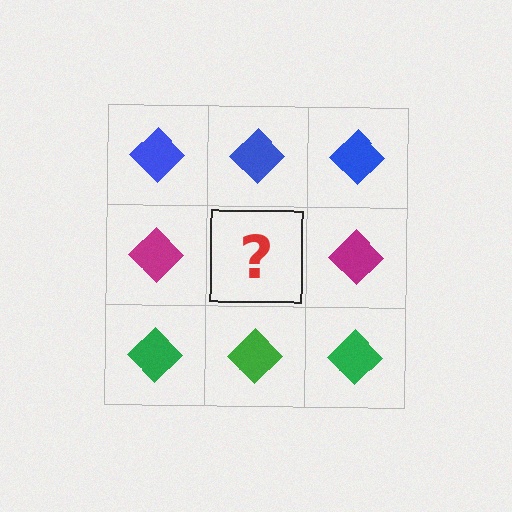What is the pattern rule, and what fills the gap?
The rule is that each row has a consistent color. The gap should be filled with a magenta diamond.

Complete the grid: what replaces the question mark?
The question mark should be replaced with a magenta diamond.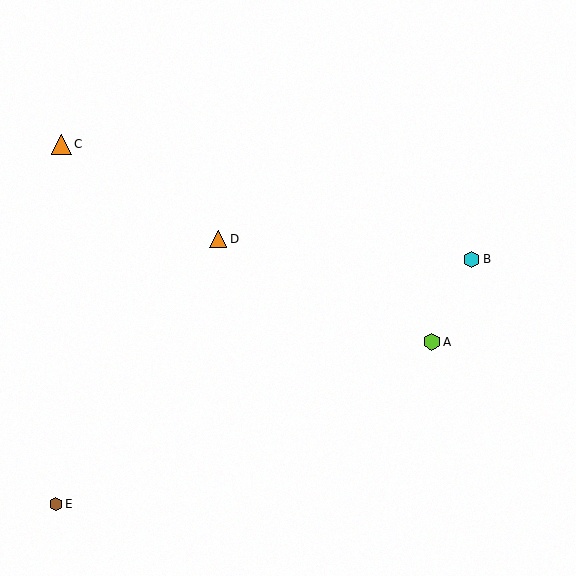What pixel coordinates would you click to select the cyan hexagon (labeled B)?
Click at (472, 259) to select the cyan hexagon B.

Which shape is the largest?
The orange triangle (labeled C) is the largest.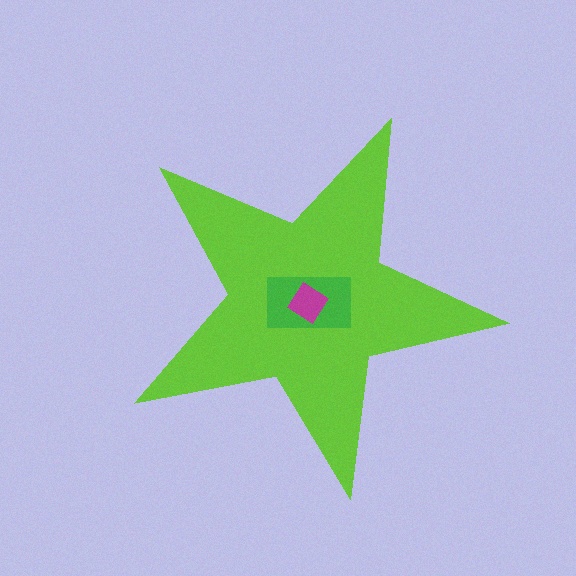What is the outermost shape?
The lime star.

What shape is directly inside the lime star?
The green rectangle.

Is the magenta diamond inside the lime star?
Yes.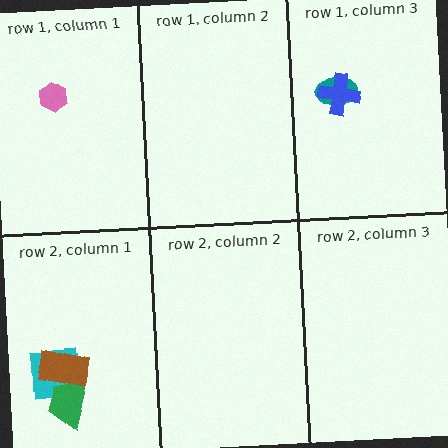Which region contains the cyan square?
The row 2, column 1 region.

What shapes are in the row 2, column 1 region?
The cyan square, the green trapezoid, the brown rectangle.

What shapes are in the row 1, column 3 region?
The teal ellipse, the blue cross.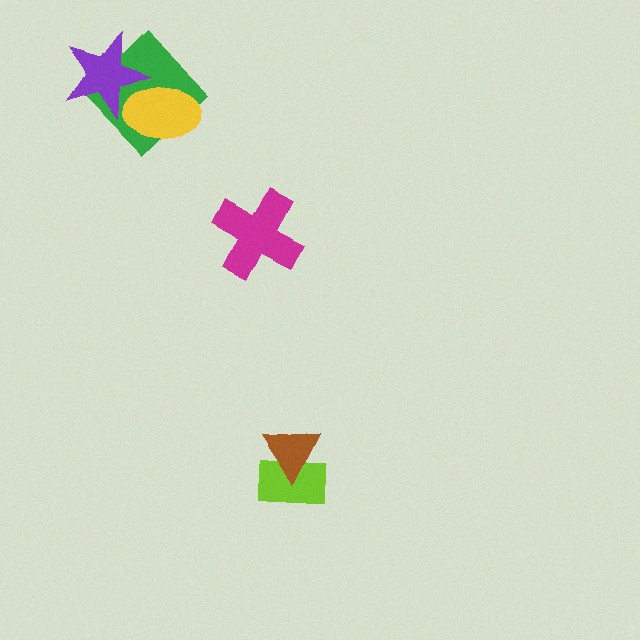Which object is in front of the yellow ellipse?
The purple star is in front of the yellow ellipse.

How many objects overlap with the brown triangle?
1 object overlaps with the brown triangle.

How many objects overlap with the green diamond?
2 objects overlap with the green diamond.